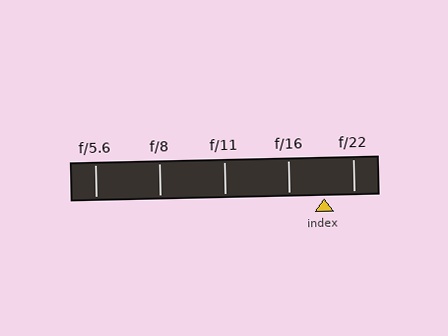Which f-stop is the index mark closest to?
The index mark is closest to f/22.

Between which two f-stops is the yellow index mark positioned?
The index mark is between f/16 and f/22.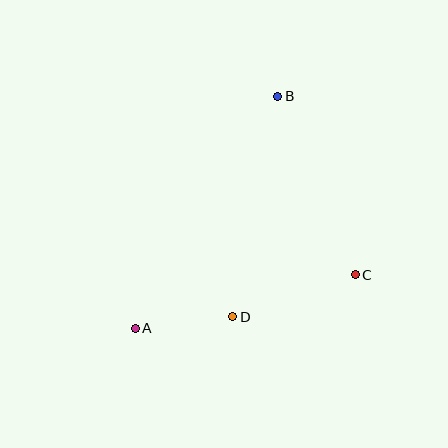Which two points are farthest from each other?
Points A and B are farthest from each other.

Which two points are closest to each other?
Points A and D are closest to each other.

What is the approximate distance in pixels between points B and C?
The distance between B and C is approximately 195 pixels.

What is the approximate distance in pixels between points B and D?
The distance between B and D is approximately 225 pixels.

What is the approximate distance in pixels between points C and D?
The distance between C and D is approximately 129 pixels.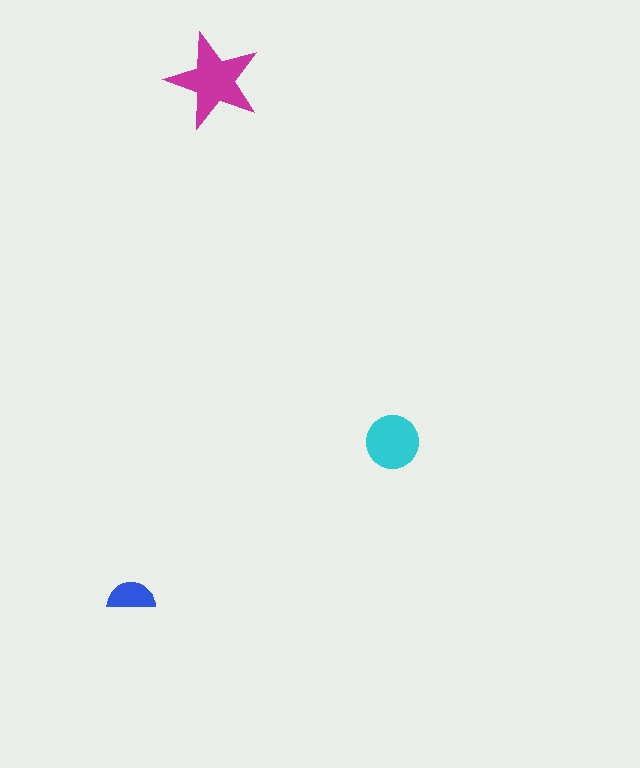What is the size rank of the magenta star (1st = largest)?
1st.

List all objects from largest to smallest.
The magenta star, the cyan circle, the blue semicircle.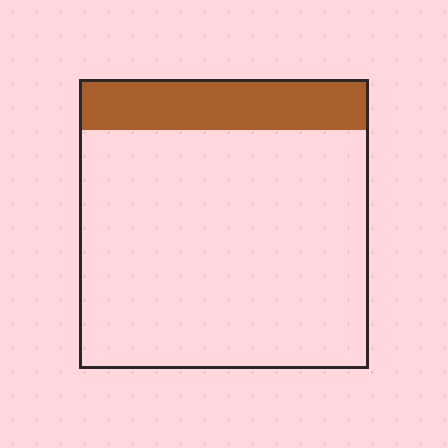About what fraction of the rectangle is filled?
About one sixth (1/6).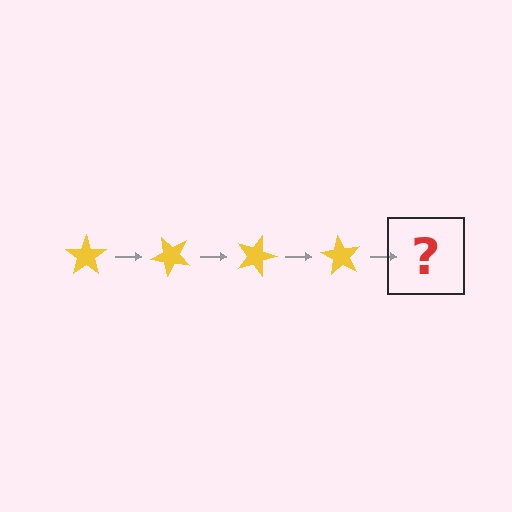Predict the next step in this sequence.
The next step is a yellow star rotated 180 degrees.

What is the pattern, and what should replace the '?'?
The pattern is that the star rotates 45 degrees each step. The '?' should be a yellow star rotated 180 degrees.